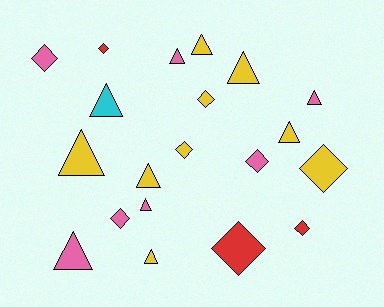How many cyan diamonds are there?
There are no cyan diamonds.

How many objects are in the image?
There are 20 objects.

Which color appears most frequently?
Yellow, with 9 objects.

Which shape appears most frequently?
Triangle, with 11 objects.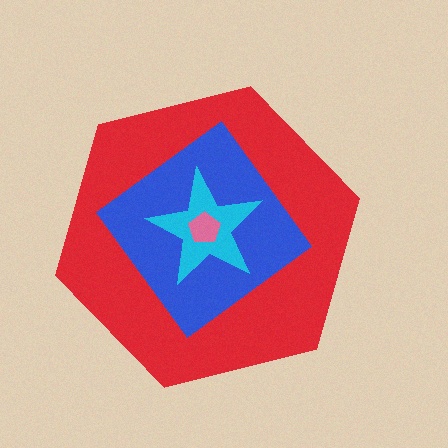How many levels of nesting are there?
4.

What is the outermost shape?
The red hexagon.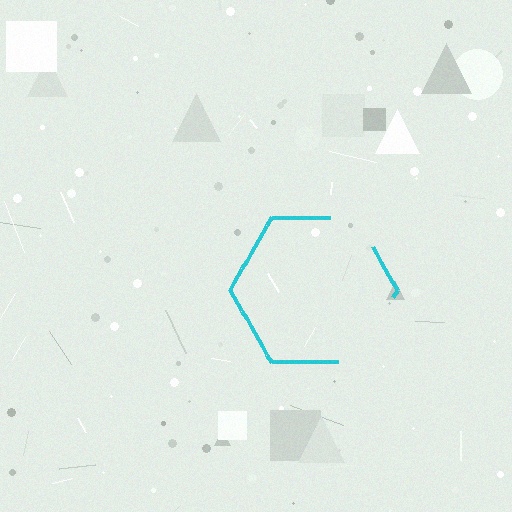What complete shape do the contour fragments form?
The contour fragments form a hexagon.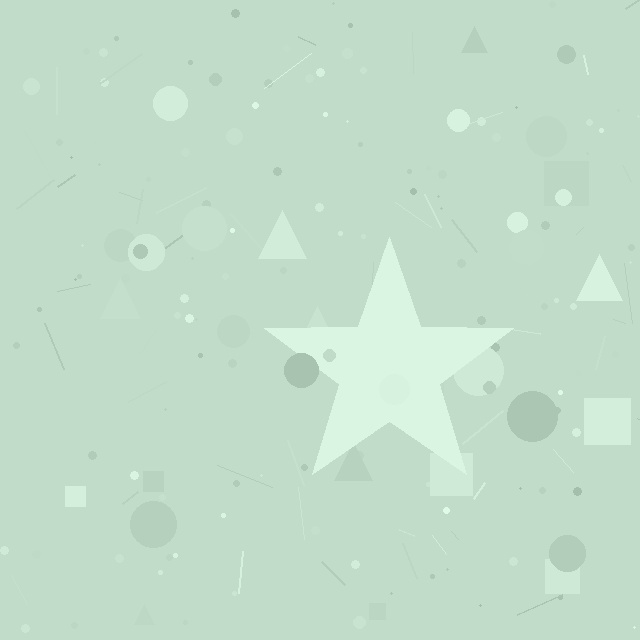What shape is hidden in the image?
A star is hidden in the image.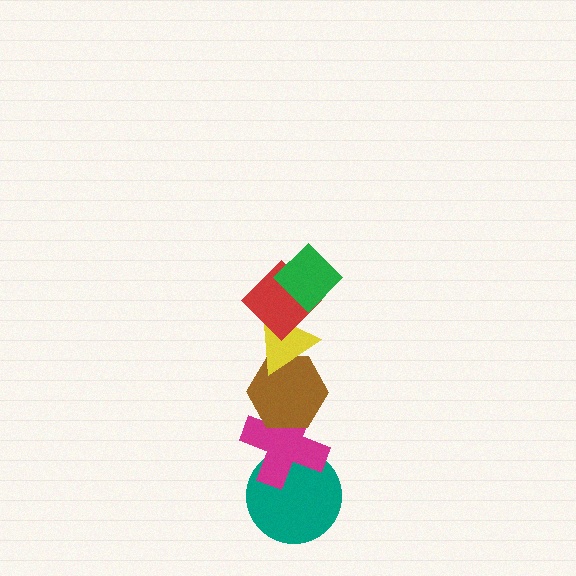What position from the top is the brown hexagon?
The brown hexagon is 4th from the top.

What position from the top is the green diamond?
The green diamond is 1st from the top.